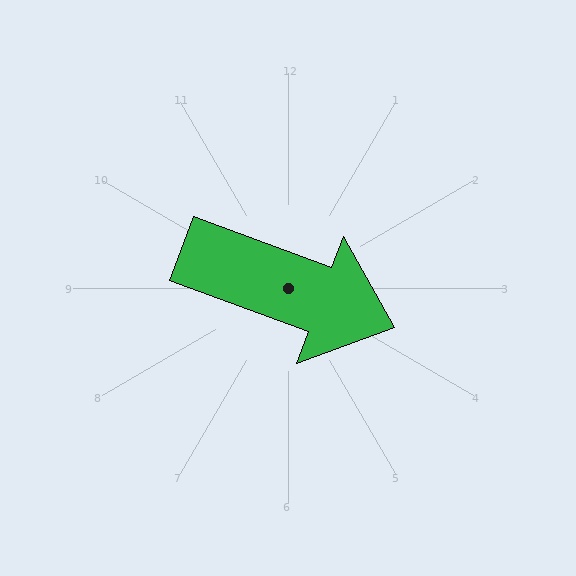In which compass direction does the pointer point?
East.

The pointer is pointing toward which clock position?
Roughly 4 o'clock.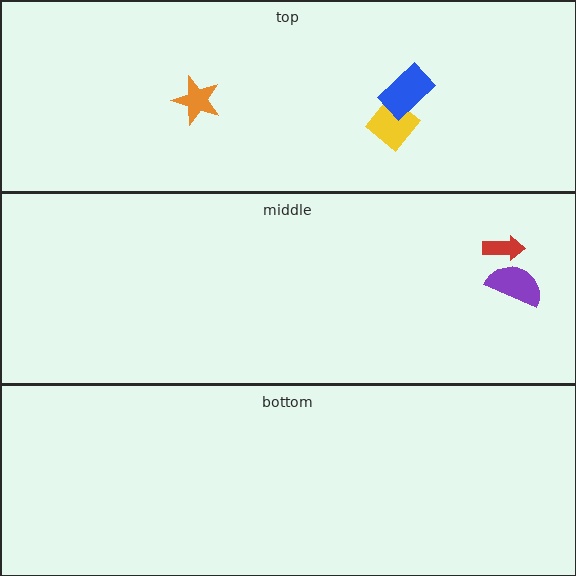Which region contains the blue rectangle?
The top region.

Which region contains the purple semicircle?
The middle region.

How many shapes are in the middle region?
2.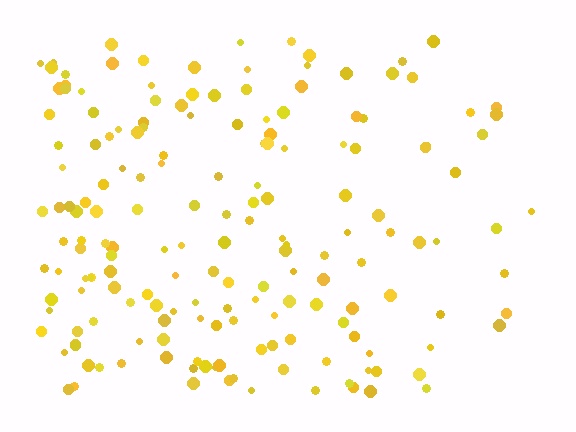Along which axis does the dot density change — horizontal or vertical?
Horizontal.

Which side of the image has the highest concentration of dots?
The left.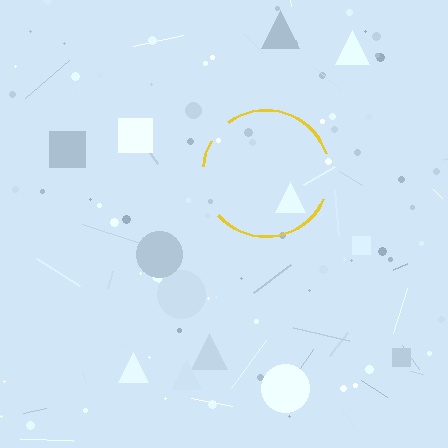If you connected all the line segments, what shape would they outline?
They would outline a circle.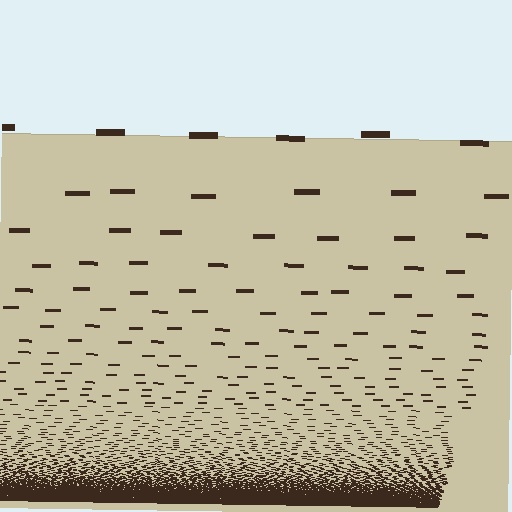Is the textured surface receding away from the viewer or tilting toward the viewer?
The surface appears to tilt toward the viewer. Texture elements get larger and sparser toward the top.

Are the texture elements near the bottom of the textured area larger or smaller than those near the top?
Smaller. The gradient is inverted — elements near the bottom are smaller and denser.